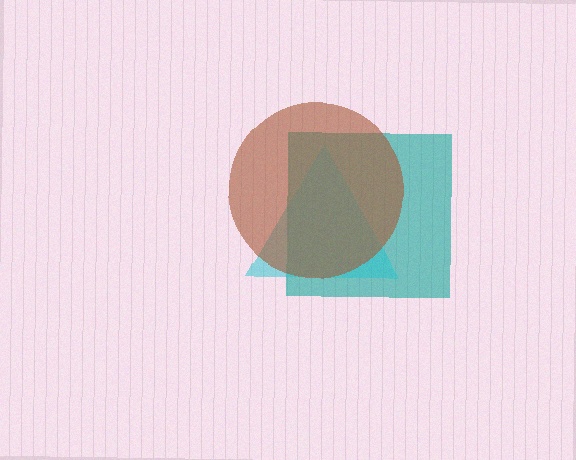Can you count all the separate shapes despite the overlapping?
Yes, there are 3 separate shapes.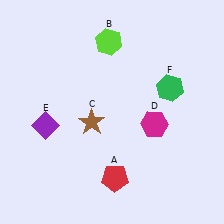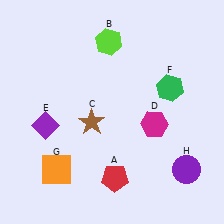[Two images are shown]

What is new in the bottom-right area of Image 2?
A purple circle (H) was added in the bottom-right area of Image 2.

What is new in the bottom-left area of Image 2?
An orange square (G) was added in the bottom-left area of Image 2.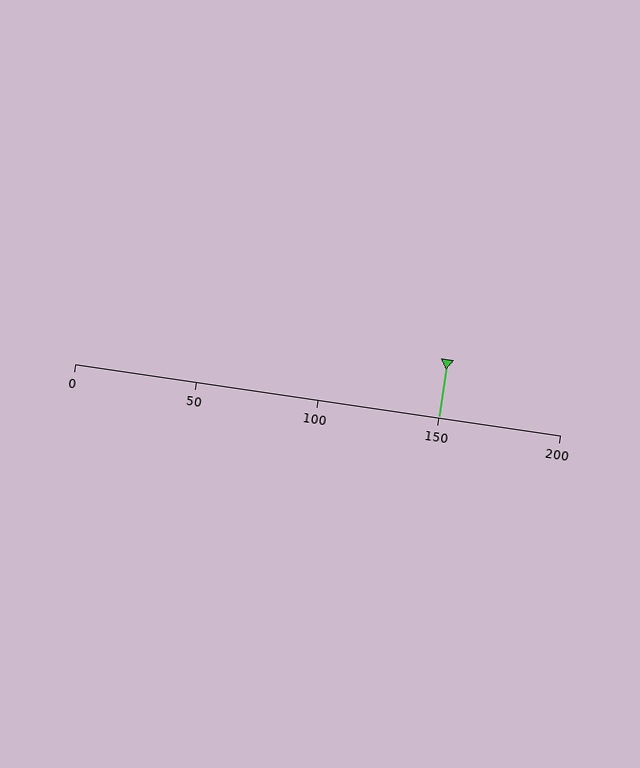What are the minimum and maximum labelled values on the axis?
The axis runs from 0 to 200.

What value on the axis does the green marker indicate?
The marker indicates approximately 150.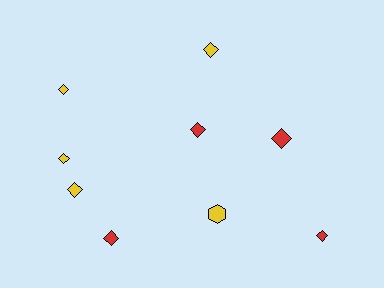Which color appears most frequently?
Yellow, with 5 objects.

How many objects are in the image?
There are 9 objects.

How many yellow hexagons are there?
There is 1 yellow hexagon.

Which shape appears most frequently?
Diamond, with 8 objects.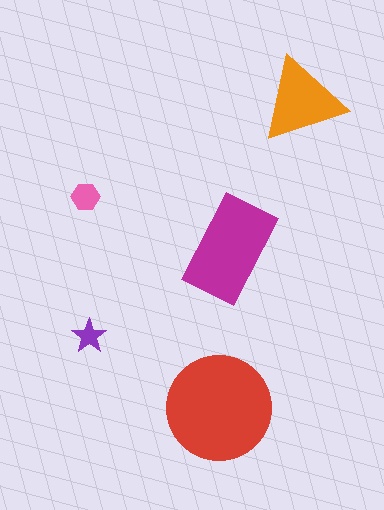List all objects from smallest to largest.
The purple star, the pink hexagon, the orange triangle, the magenta rectangle, the red circle.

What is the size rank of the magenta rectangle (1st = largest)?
2nd.